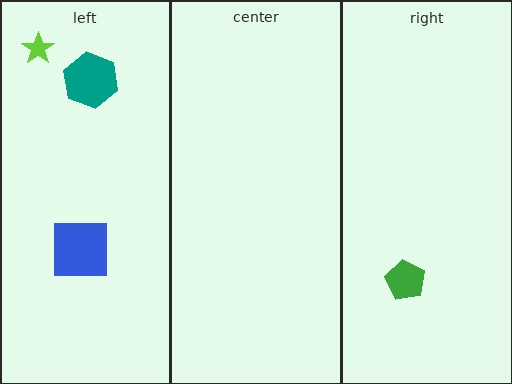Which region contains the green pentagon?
The right region.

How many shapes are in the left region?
3.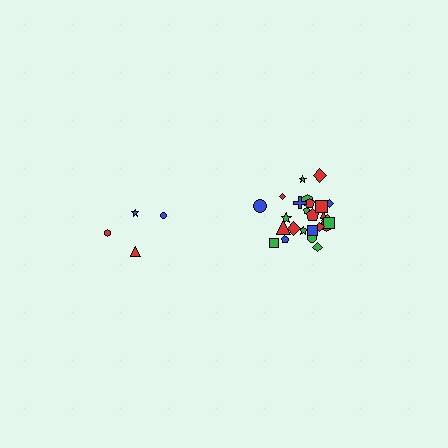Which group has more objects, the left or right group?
The right group.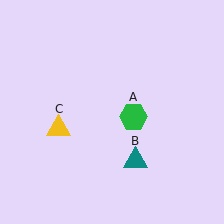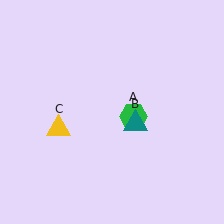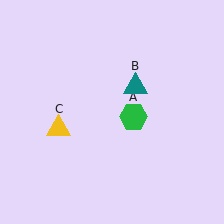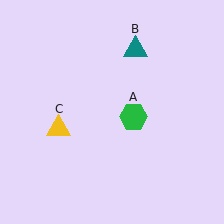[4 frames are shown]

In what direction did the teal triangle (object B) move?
The teal triangle (object B) moved up.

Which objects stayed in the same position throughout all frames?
Green hexagon (object A) and yellow triangle (object C) remained stationary.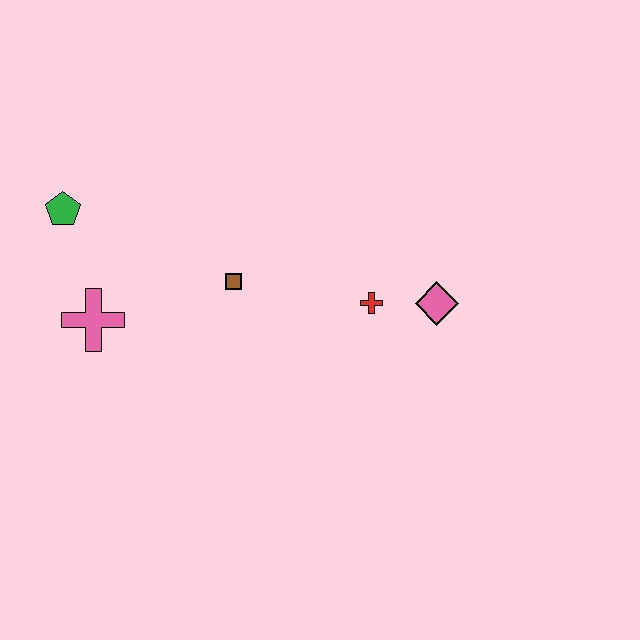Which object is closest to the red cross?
The pink diamond is closest to the red cross.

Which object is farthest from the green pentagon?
The pink diamond is farthest from the green pentagon.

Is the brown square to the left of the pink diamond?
Yes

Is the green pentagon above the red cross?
Yes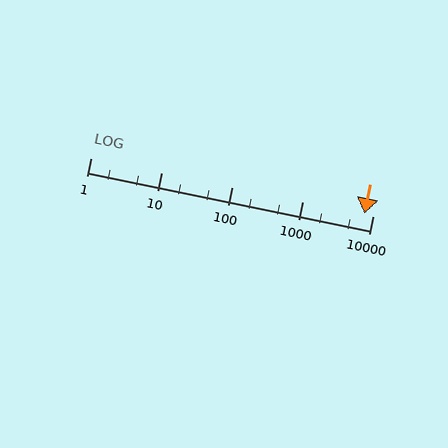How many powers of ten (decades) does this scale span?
The scale spans 4 decades, from 1 to 10000.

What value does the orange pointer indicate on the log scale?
The pointer indicates approximately 7700.